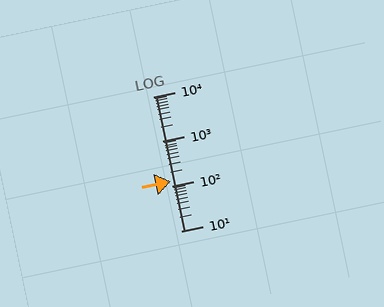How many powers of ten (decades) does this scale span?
The scale spans 3 decades, from 10 to 10000.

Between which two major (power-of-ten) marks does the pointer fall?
The pointer is between 100 and 1000.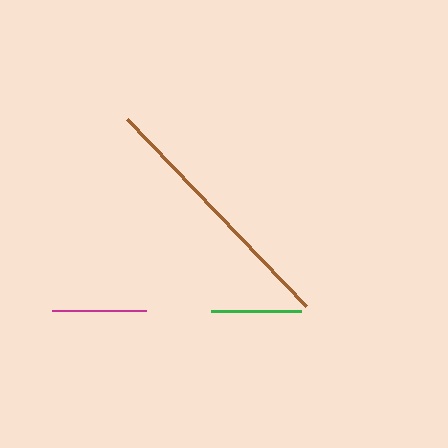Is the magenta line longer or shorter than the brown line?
The brown line is longer than the magenta line.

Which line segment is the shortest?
The green line is the shortest at approximately 90 pixels.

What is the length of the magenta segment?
The magenta segment is approximately 94 pixels long.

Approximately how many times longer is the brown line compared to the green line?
The brown line is approximately 2.9 times the length of the green line.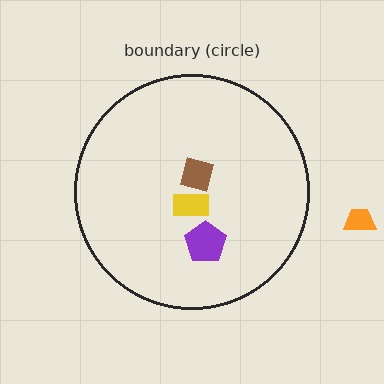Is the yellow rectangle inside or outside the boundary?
Inside.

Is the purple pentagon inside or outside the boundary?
Inside.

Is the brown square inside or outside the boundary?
Inside.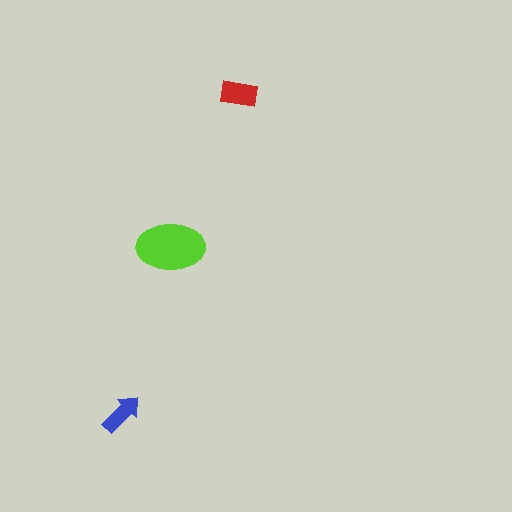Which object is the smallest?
The blue arrow.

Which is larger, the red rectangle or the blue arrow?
The red rectangle.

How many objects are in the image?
There are 3 objects in the image.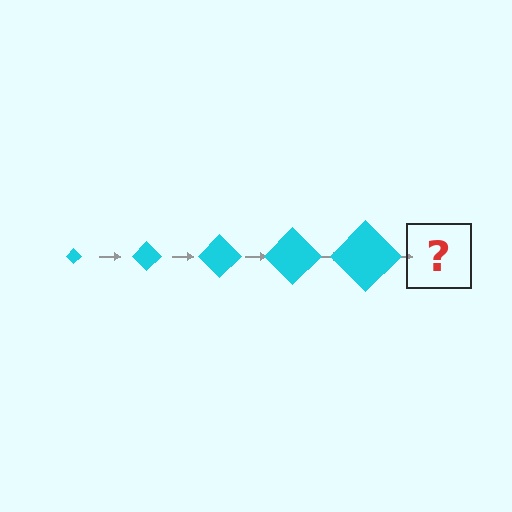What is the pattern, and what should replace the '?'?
The pattern is that the diamond gets progressively larger each step. The '?' should be a cyan diamond, larger than the previous one.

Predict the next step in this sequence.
The next step is a cyan diamond, larger than the previous one.